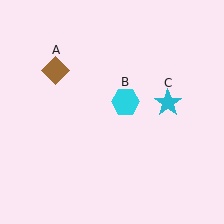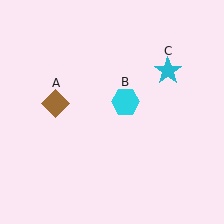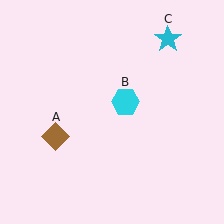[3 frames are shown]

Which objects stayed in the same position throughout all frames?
Cyan hexagon (object B) remained stationary.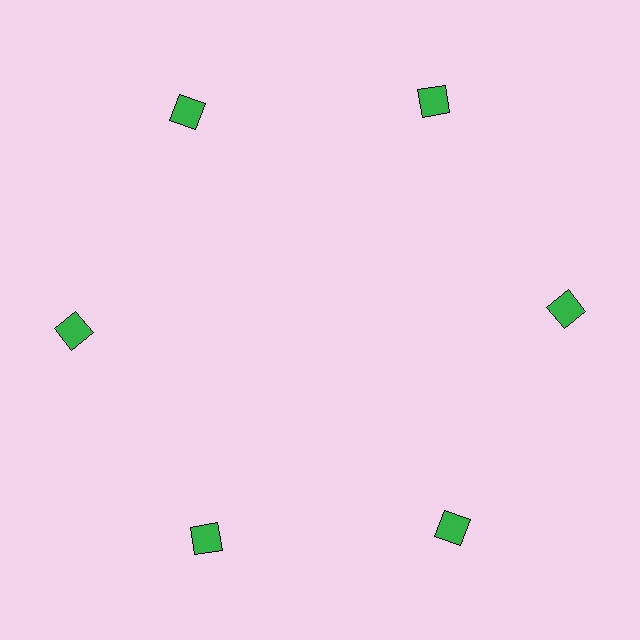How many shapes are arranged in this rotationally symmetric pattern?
There are 6 shapes, arranged in 6 groups of 1.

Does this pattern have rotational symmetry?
Yes, this pattern has 6-fold rotational symmetry. It looks the same after rotating 60 degrees around the center.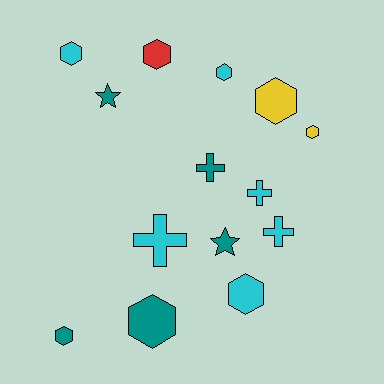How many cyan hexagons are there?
There are 3 cyan hexagons.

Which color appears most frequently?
Cyan, with 6 objects.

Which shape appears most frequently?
Hexagon, with 8 objects.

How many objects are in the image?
There are 14 objects.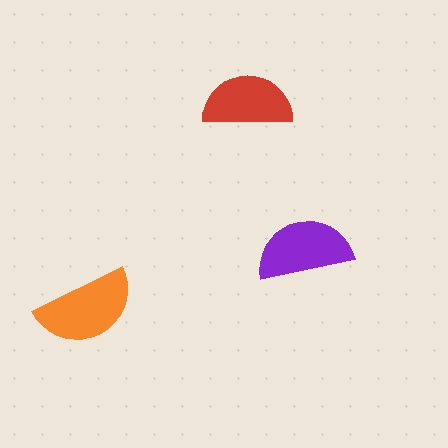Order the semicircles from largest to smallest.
the orange one, the purple one, the red one.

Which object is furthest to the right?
The purple semicircle is rightmost.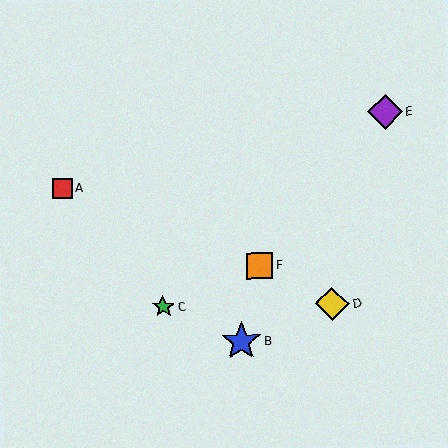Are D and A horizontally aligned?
No, D is at y≈304 and A is at y≈188.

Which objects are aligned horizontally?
Objects C, D are aligned horizontally.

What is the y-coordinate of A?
Object A is at y≈188.